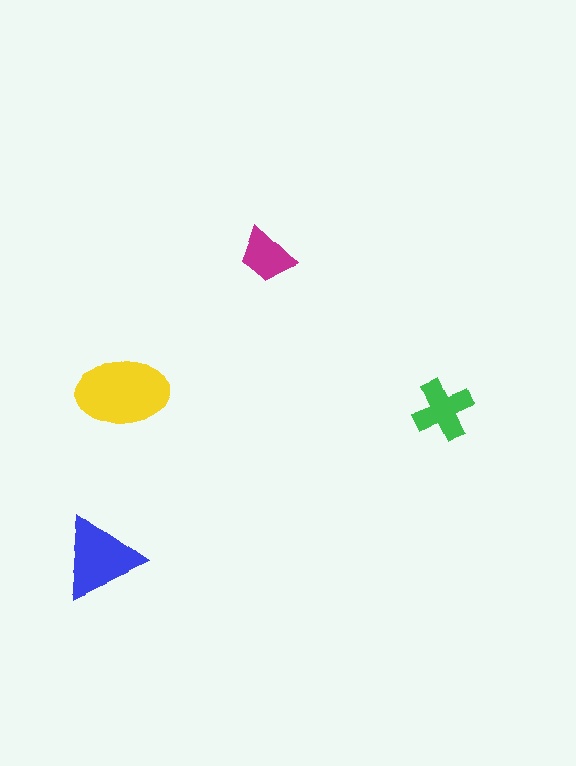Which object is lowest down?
The blue triangle is bottommost.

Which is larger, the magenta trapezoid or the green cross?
The green cross.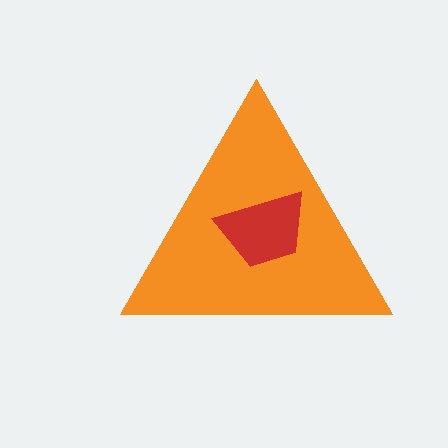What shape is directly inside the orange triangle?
The red trapezoid.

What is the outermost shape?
The orange triangle.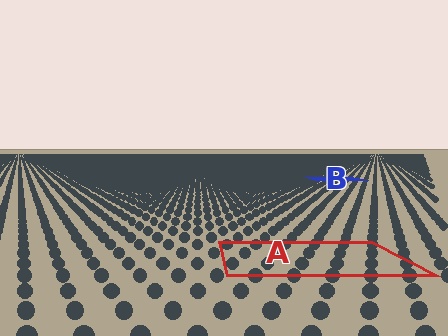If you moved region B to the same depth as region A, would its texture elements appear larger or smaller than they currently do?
They would appear larger. At a closer depth, the same texture elements are projected at a bigger on-screen size.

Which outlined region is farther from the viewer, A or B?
Region B is farther from the viewer — the texture elements inside it appear smaller and more densely packed.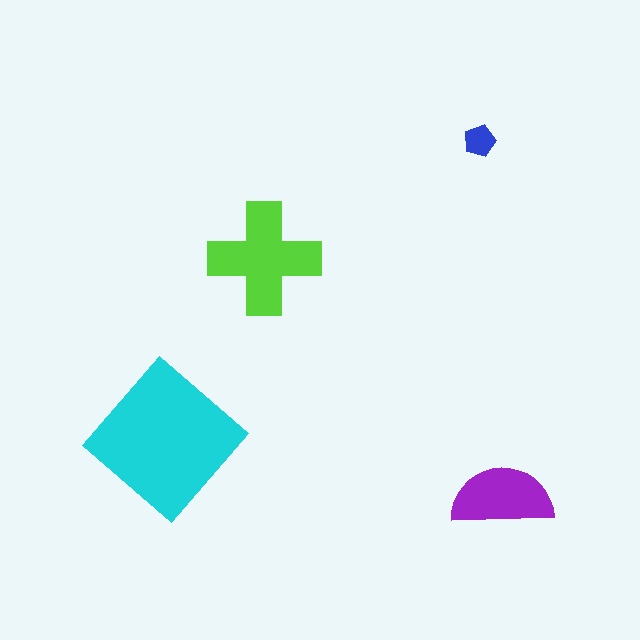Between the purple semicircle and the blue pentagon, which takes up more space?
The purple semicircle.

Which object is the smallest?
The blue pentagon.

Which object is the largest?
The cyan diamond.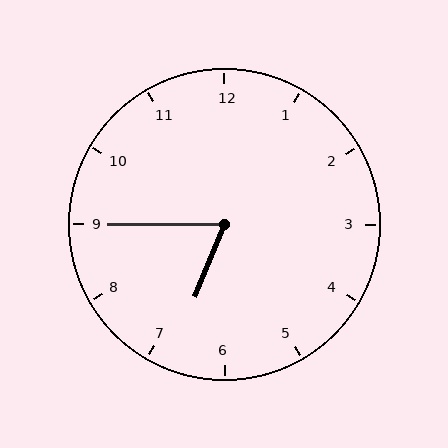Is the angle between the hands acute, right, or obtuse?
It is acute.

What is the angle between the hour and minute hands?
Approximately 68 degrees.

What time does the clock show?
6:45.